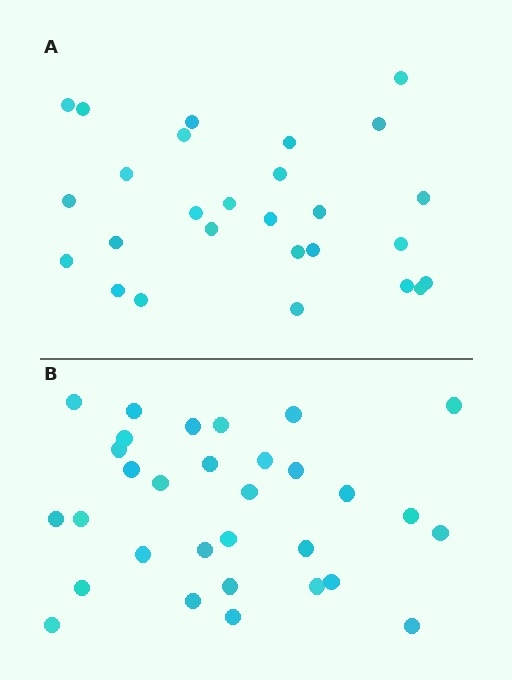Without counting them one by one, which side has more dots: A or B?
Region B (the bottom region) has more dots.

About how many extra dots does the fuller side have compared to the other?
Region B has about 4 more dots than region A.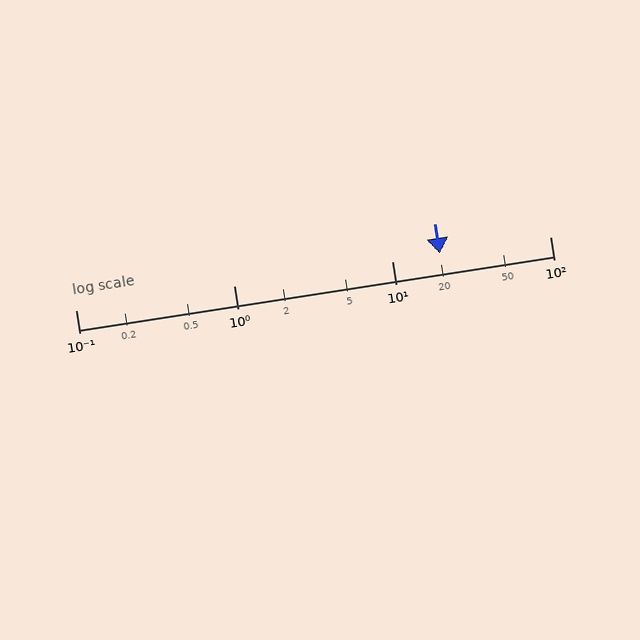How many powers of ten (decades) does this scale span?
The scale spans 3 decades, from 0.1 to 100.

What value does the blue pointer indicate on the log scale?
The pointer indicates approximately 20.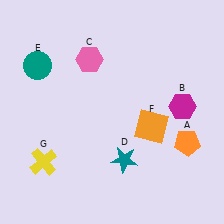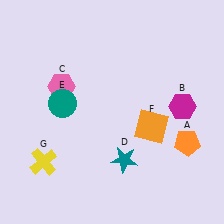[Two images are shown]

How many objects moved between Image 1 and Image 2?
2 objects moved between the two images.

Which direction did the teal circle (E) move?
The teal circle (E) moved down.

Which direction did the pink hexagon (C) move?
The pink hexagon (C) moved left.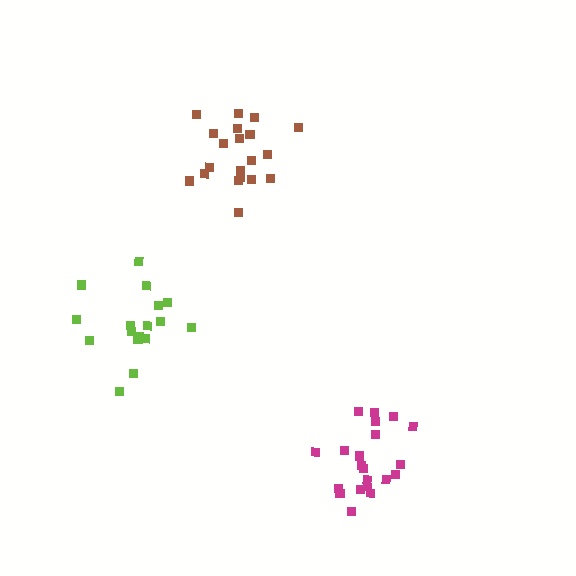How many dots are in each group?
Group 1: 17 dots, Group 2: 21 dots, Group 3: 20 dots (58 total).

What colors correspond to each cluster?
The clusters are colored: lime, magenta, brown.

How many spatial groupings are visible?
There are 3 spatial groupings.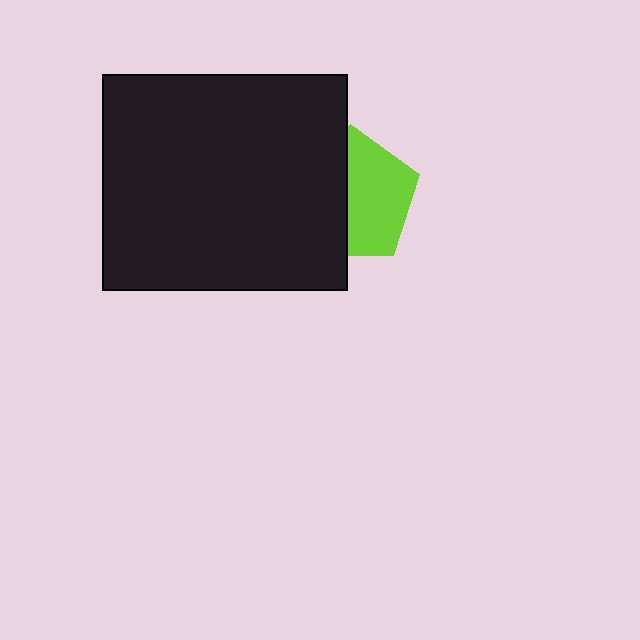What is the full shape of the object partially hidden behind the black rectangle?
The partially hidden object is a lime pentagon.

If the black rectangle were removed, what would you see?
You would see the complete lime pentagon.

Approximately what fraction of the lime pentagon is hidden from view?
Roughly 47% of the lime pentagon is hidden behind the black rectangle.